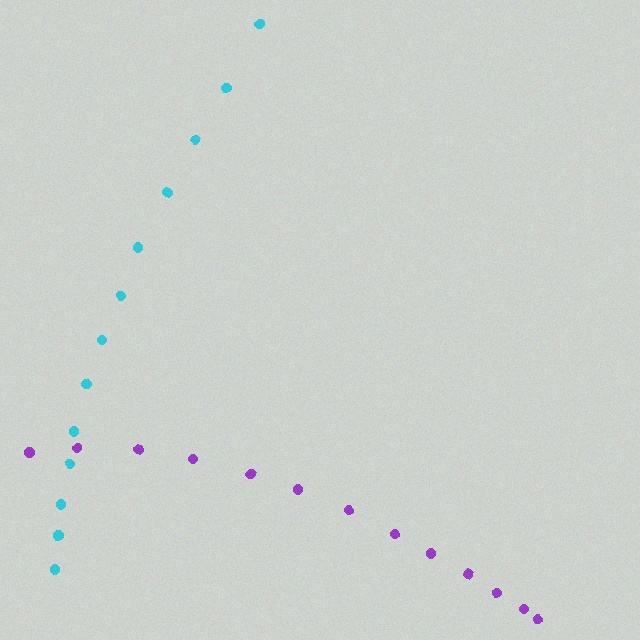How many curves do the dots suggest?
There are 2 distinct paths.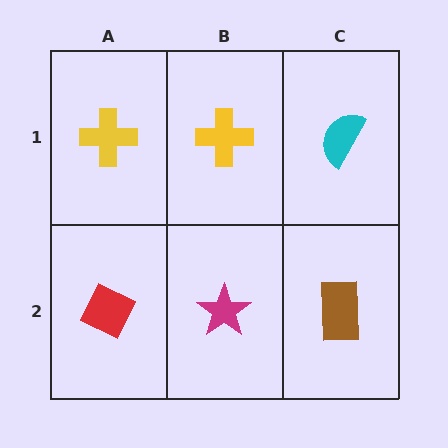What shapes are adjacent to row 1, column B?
A magenta star (row 2, column B), a yellow cross (row 1, column A), a cyan semicircle (row 1, column C).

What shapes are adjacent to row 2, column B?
A yellow cross (row 1, column B), a red diamond (row 2, column A), a brown rectangle (row 2, column C).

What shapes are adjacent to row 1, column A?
A red diamond (row 2, column A), a yellow cross (row 1, column B).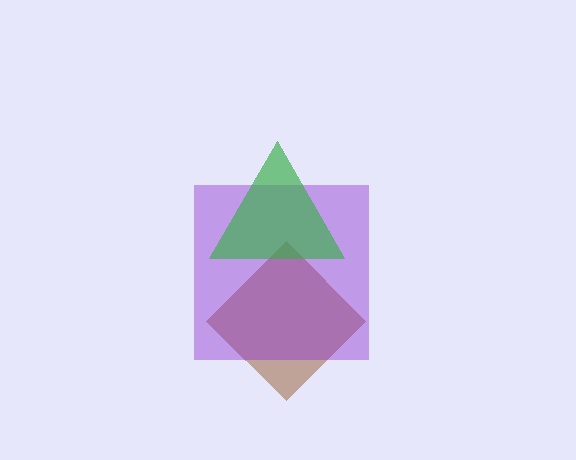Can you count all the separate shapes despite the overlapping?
Yes, there are 3 separate shapes.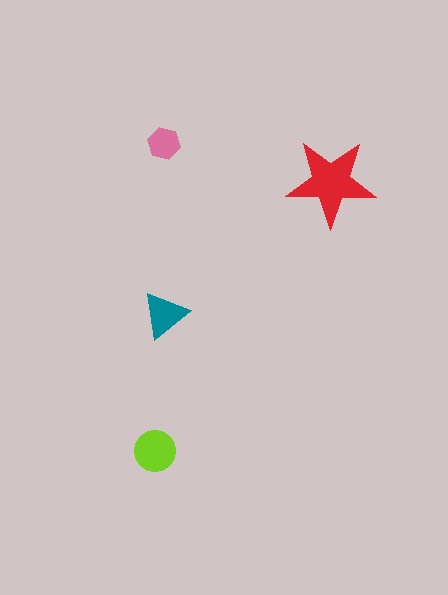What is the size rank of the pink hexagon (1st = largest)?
4th.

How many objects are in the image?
There are 4 objects in the image.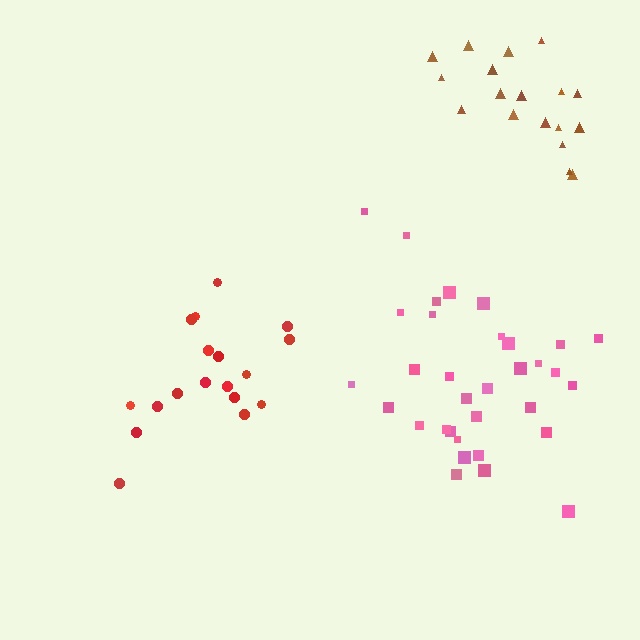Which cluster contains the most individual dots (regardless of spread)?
Pink (33).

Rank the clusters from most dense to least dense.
brown, red, pink.